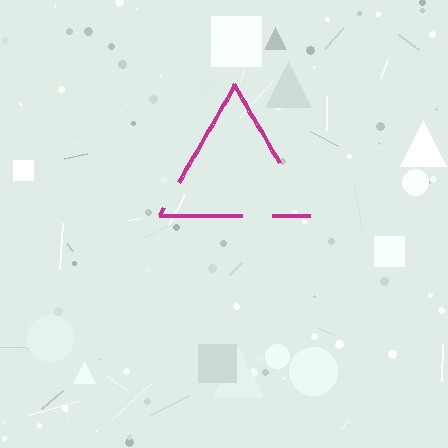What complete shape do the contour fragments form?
The contour fragments form a triangle.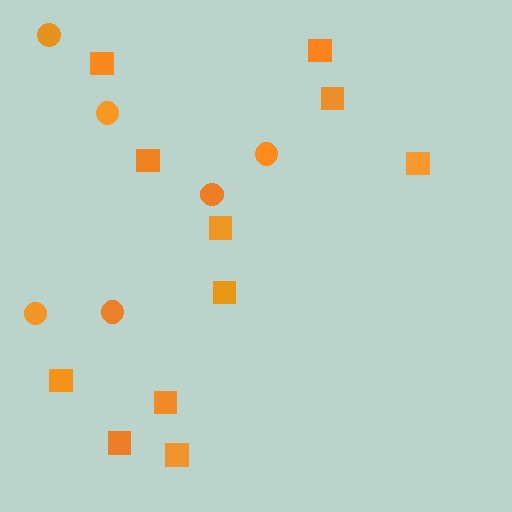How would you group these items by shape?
There are 2 groups: one group of circles (6) and one group of squares (11).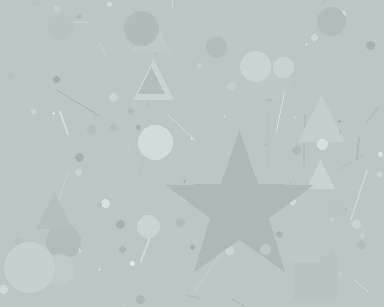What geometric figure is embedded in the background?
A star is embedded in the background.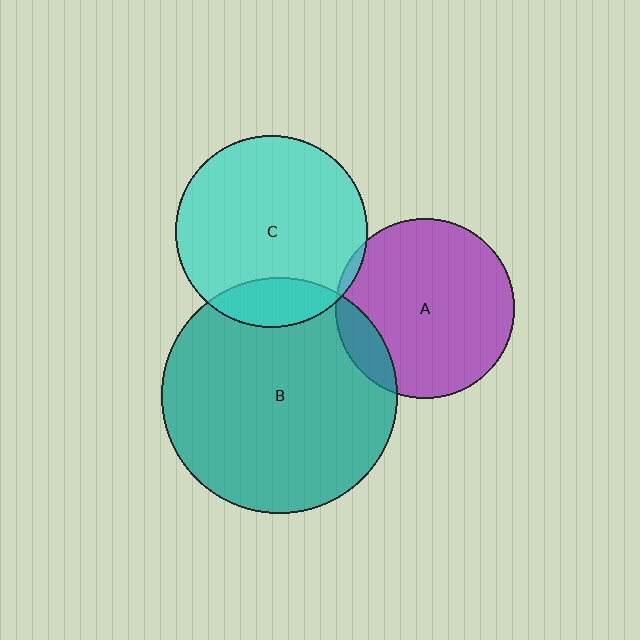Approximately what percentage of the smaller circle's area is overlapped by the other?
Approximately 15%.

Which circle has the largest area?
Circle B (teal).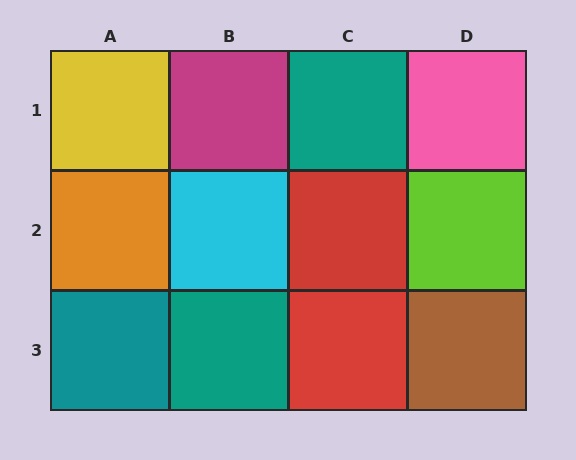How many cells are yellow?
1 cell is yellow.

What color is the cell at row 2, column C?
Red.